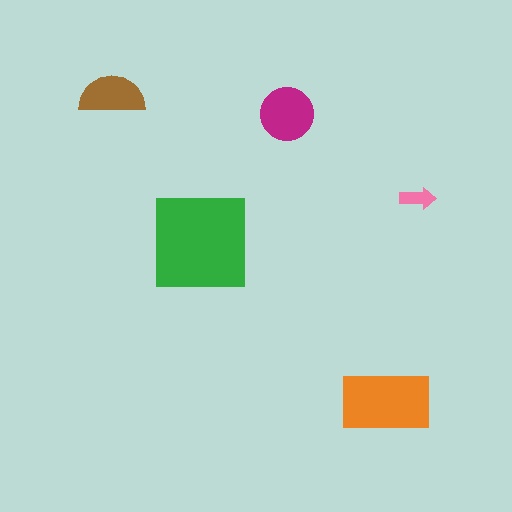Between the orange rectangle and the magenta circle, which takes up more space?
The orange rectangle.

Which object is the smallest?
The pink arrow.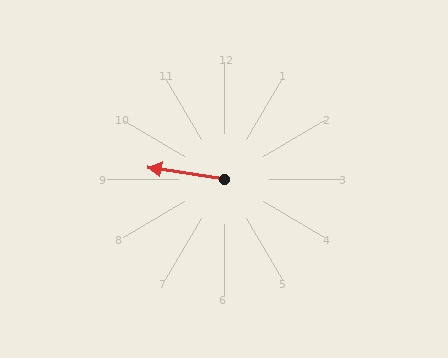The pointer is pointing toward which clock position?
Roughly 9 o'clock.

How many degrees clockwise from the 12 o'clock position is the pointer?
Approximately 279 degrees.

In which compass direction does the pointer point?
West.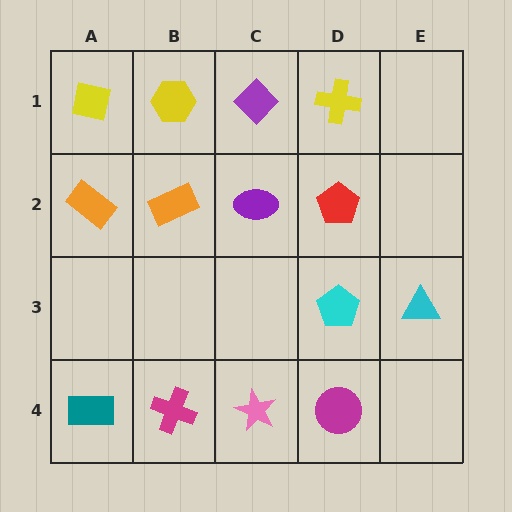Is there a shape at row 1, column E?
No, that cell is empty.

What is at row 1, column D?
A yellow cross.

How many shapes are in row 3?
2 shapes.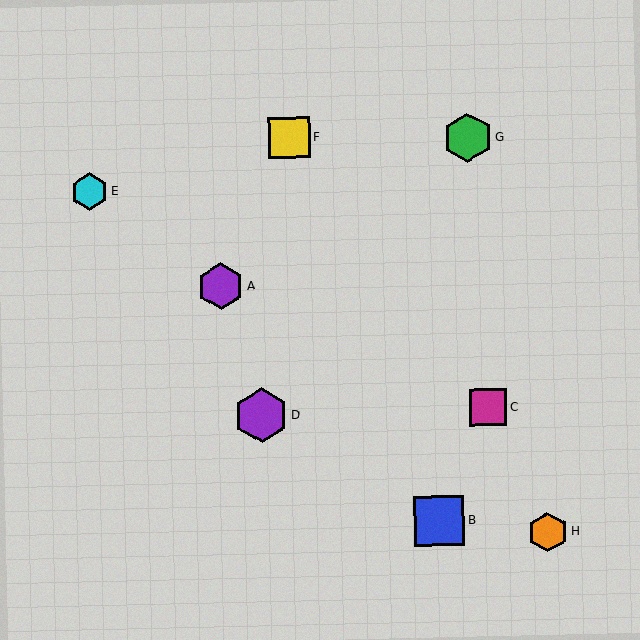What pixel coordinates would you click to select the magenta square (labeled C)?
Click at (488, 407) to select the magenta square C.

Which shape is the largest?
The purple hexagon (labeled D) is the largest.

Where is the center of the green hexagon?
The center of the green hexagon is at (468, 138).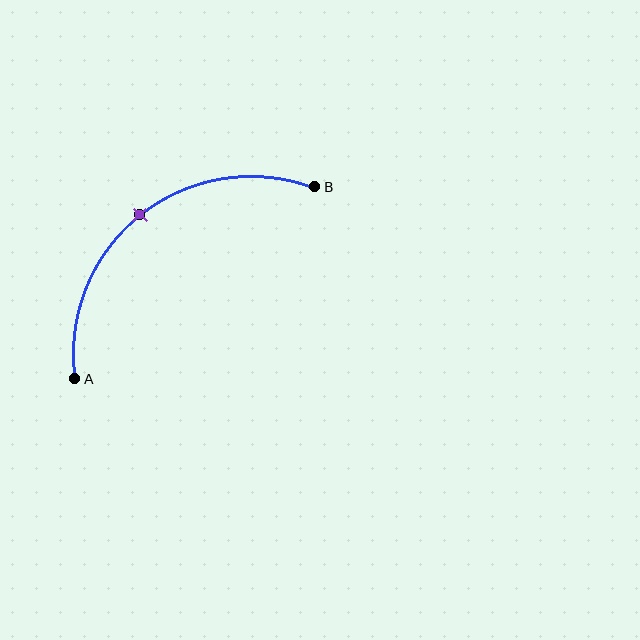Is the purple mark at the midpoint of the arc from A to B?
Yes. The purple mark lies on the arc at equal arc-length from both A and B — it is the arc midpoint.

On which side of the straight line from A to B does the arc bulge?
The arc bulges above and to the left of the straight line connecting A and B.